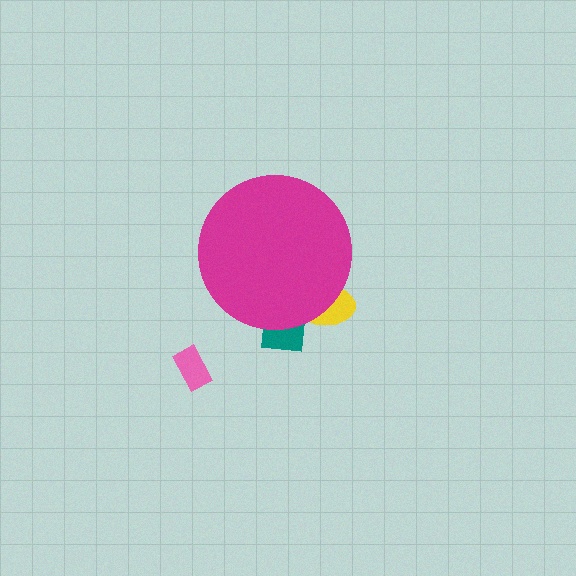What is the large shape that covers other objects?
A magenta circle.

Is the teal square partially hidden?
Yes, the teal square is partially hidden behind the magenta circle.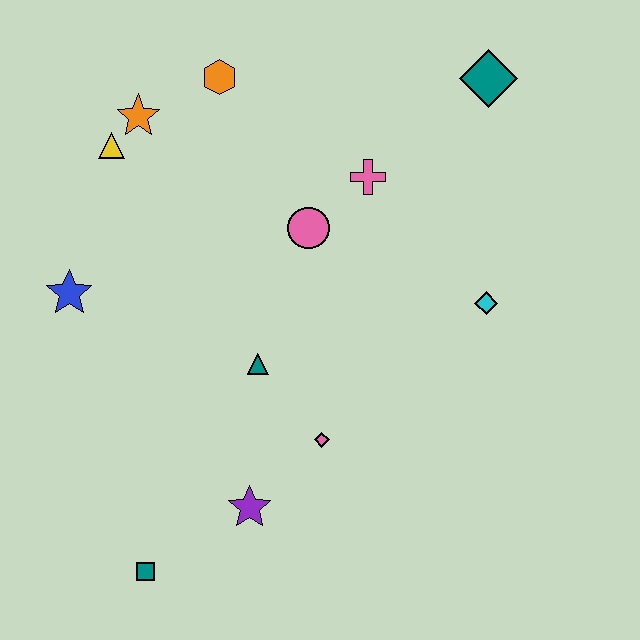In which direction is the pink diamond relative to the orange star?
The pink diamond is below the orange star.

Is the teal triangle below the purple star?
No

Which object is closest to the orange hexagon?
The orange star is closest to the orange hexagon.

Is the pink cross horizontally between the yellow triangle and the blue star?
No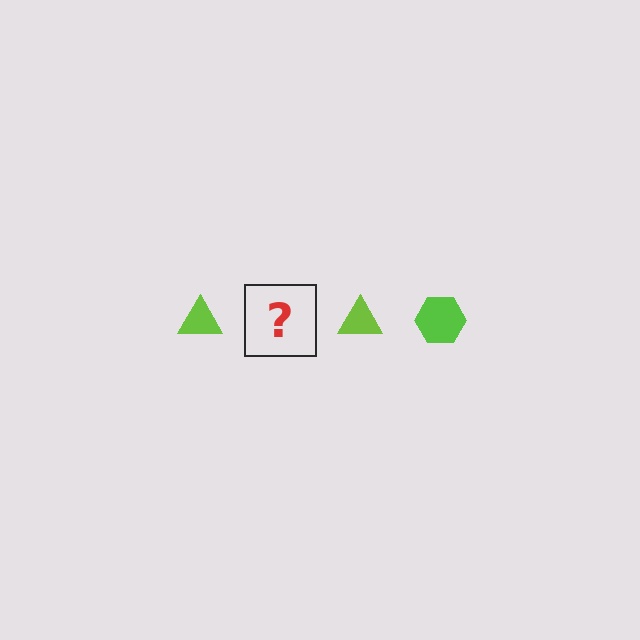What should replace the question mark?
The question mark should be replaced with a lime hexagon.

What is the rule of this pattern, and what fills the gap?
The rule is that the pattern cycles through triangle, hexagon shapes in lime. The gap should be filled with a lime hexagon.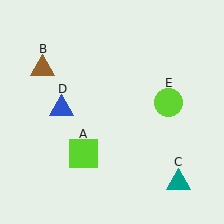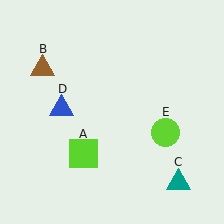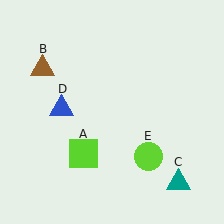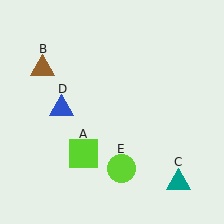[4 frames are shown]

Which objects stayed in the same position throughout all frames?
Lime square (object A) and brown triangle (object B) and teal triangle (object C) and blue triangle (object D) remained stationary.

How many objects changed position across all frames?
1 object changed position: lime circle (object E).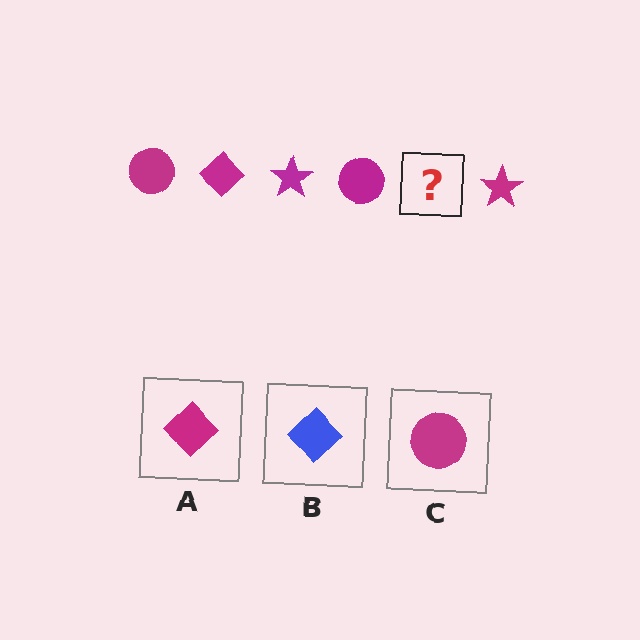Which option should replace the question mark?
Option A.